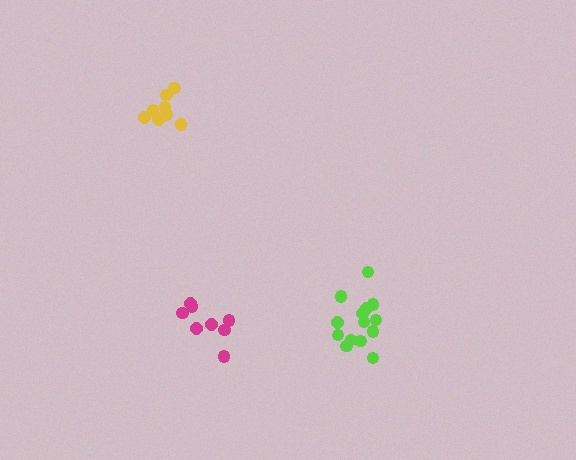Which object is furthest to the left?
The yellow cluster is leftmost.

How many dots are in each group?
Group 1: 8 dots, Group 2: 14 dots, Group 3: 8 dots (30 total).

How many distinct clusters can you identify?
There are 3 distinct clusters.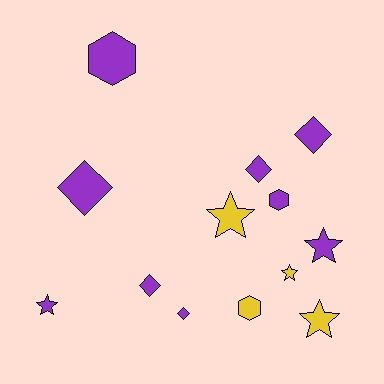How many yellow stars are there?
There are 3 yellow stars.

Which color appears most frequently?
Purple, with 9 objects.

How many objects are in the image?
There are 13 objects.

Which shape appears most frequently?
Diamond, with 5 objects.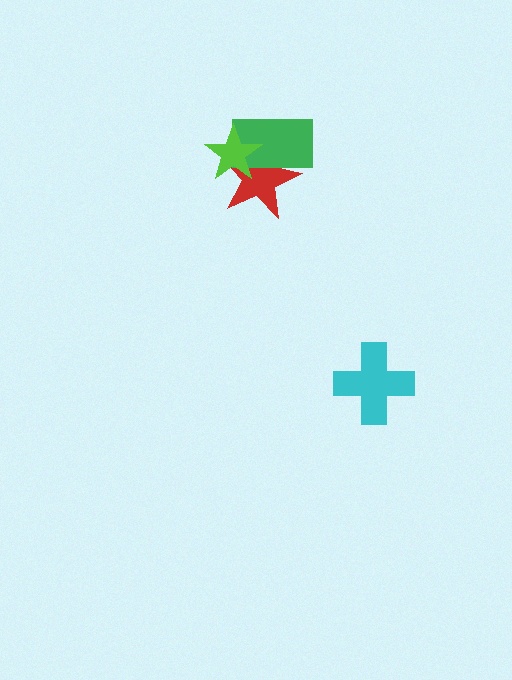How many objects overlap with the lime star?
2 objects overlap with the lime star.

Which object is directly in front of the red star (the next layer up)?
The green rectangle is directly in front of the red star.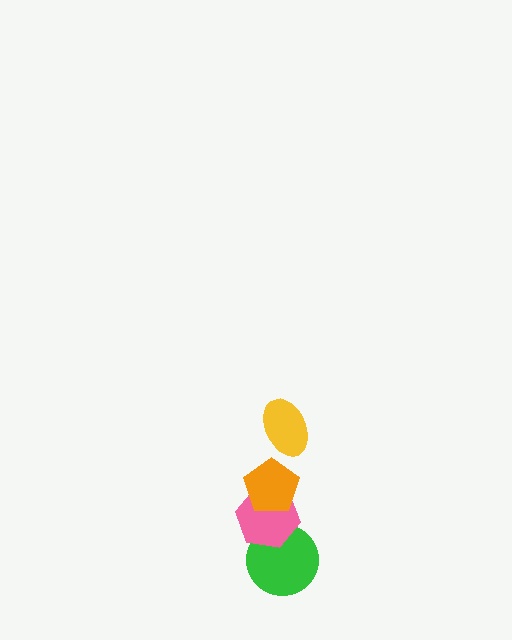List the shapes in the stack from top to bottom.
From top to bottom: the yellow ellipse, the orange pentagon, the pink hexagon, the green circle.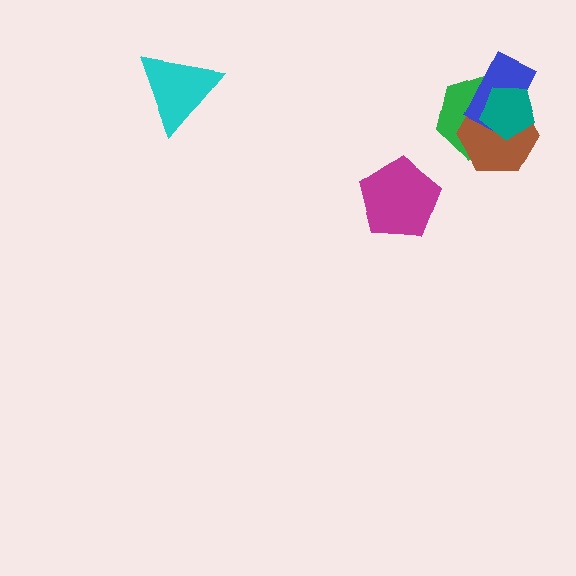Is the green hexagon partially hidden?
Yes, it is partially covered by another shape.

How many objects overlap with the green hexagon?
3 objects overlap with the green hexagon.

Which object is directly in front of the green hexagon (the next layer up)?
The brown hexagon is directly in front of the green hexagon.